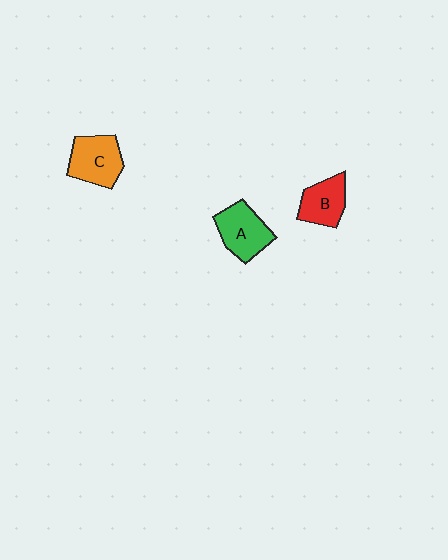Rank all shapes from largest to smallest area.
From largest to smallest: C (orange), A (green), B (red).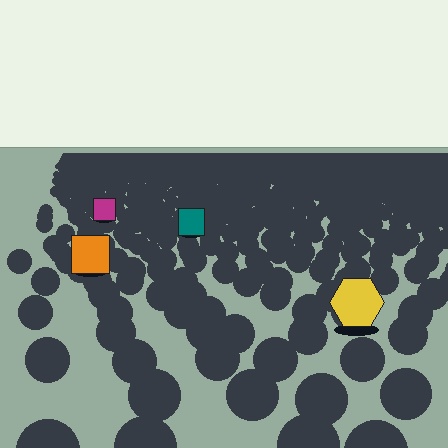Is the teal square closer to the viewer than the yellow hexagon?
No. The yellow hexagon is closer — you can tell from the texture gradient: the ground texture is coarser near it.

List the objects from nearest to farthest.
From nearest to farthest: the yellow hexagon, the orange square, the teal square, the magenta square.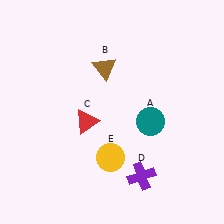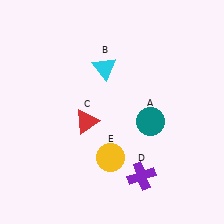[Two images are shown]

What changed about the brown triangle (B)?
In Image 1, B is brown. In Image 2, it changed to cyan.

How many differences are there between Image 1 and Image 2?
There is 1 difference between the two images.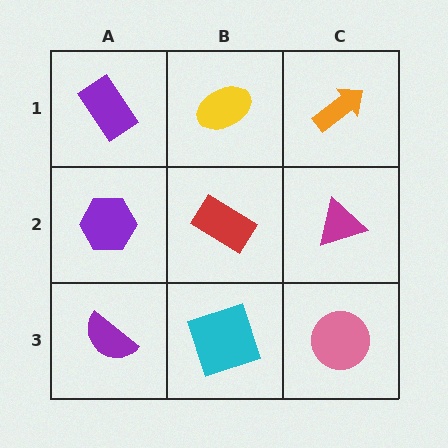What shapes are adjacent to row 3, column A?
A purple hexagon (row 2, column A), a cyan square (row 3, column B).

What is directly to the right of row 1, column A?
A yellow ellipse.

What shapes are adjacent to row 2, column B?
A yellow ellipse (row 1, column B), a cyan square (row 3, column B), a purple hexagon (row 2, column A), a magenta triangle (row 2, column C).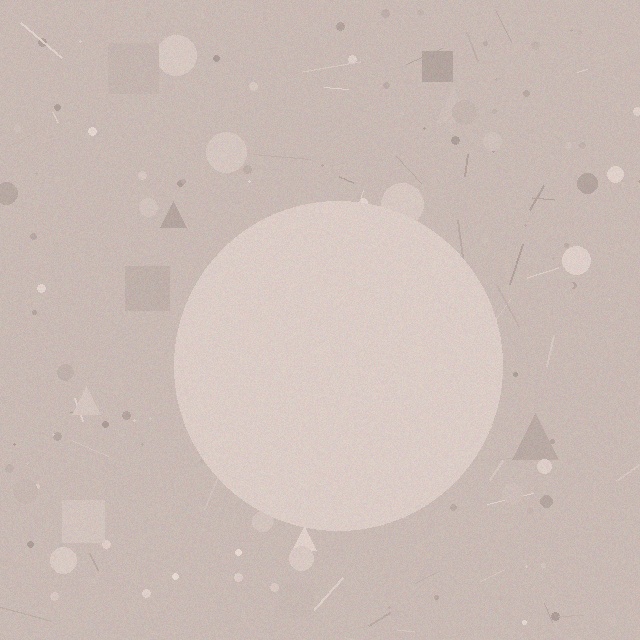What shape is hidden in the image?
A circle is hidden in the image.